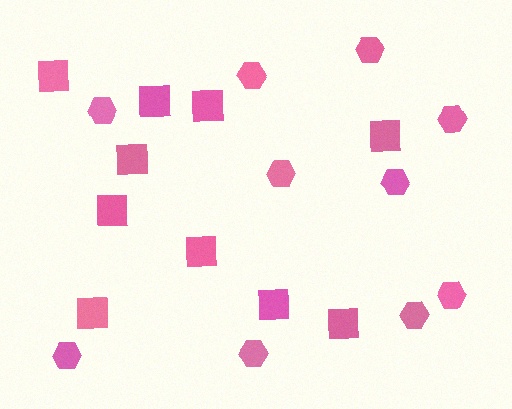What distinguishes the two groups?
There are 2 groups: one group of squares (10) and one group of hexagons (10).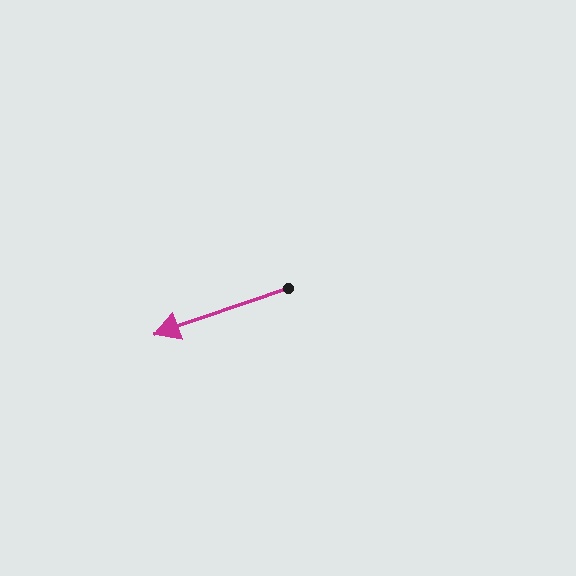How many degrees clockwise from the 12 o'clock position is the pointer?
Approximately 251 degrees.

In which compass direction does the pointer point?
West.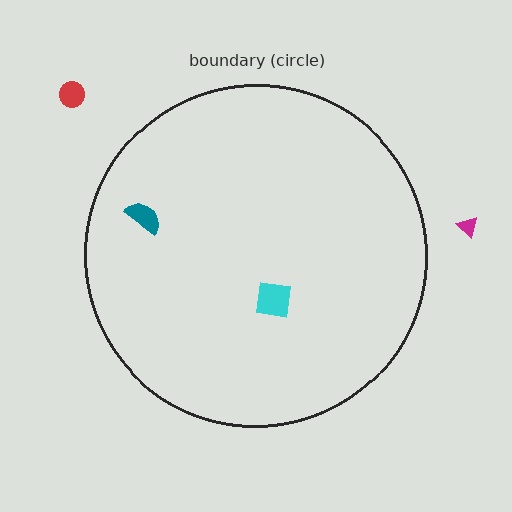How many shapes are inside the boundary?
2 inside, 2 outside.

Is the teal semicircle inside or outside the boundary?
Inside.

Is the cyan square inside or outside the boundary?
Inside.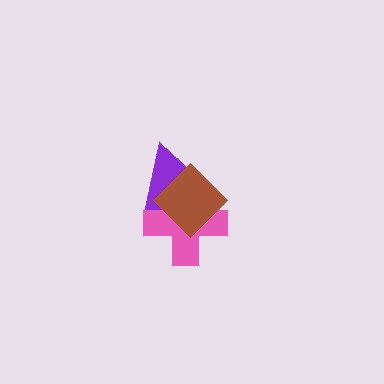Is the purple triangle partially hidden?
Yes, it is partially covered by another shape.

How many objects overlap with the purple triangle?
2 objects overlap with the purple triangle.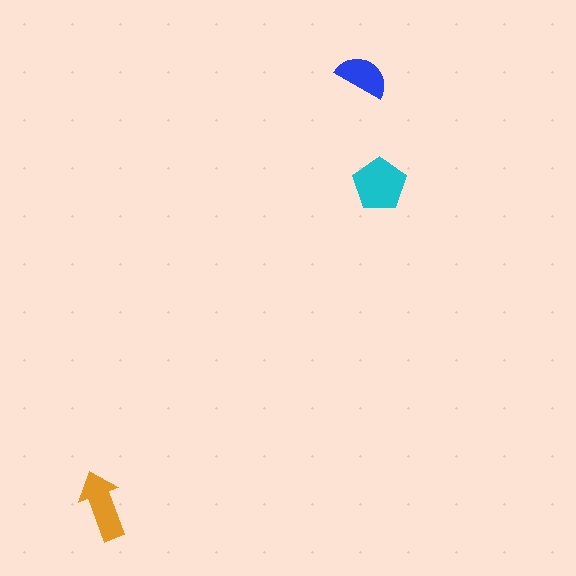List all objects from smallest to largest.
The blue semicircle, the orange arrow, the cyan pentagon.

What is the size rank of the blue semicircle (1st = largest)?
3rd.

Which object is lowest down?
The orange arrow is bottommost.